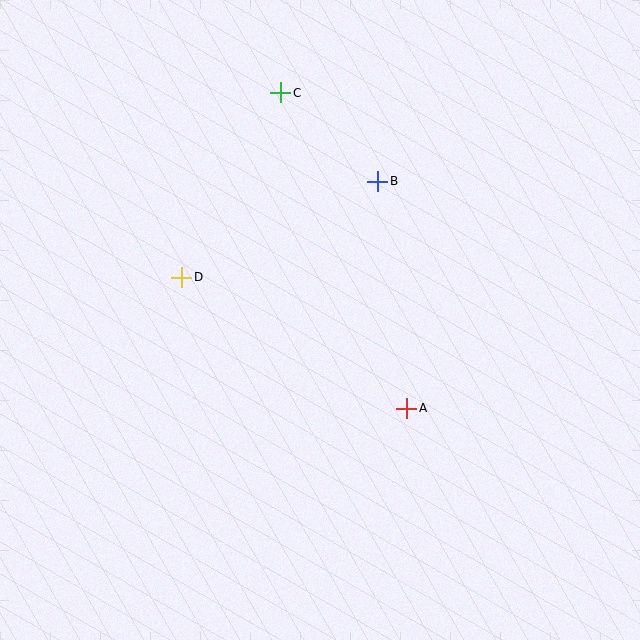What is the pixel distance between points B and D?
The distance between B and D is 218 pixels.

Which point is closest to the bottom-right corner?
Point A is closest to the bottom-right corner.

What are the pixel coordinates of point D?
Point D is at (182, 277).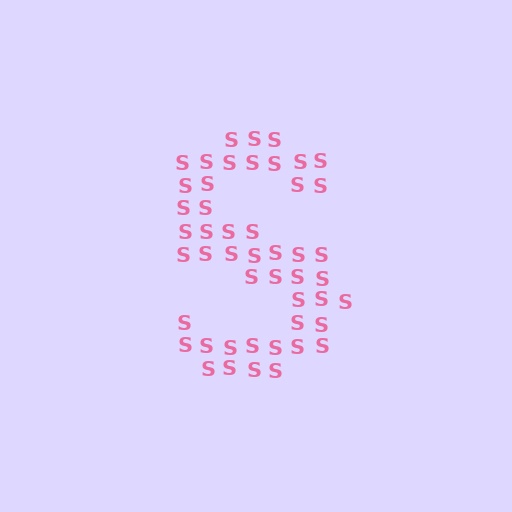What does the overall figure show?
The overall figure shows the letter S.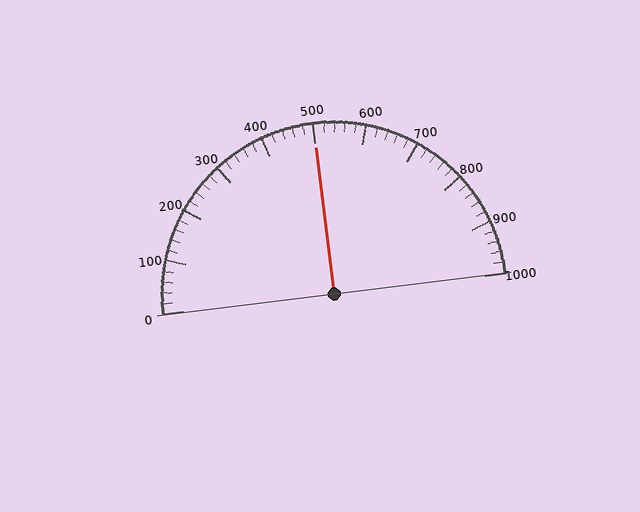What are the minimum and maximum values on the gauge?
The gauge ranges from 0 to 1000.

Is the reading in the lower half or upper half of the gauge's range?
The reading is in the upper half of the range (0 to 1000).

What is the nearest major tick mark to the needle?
The nearest major tick mark is 500.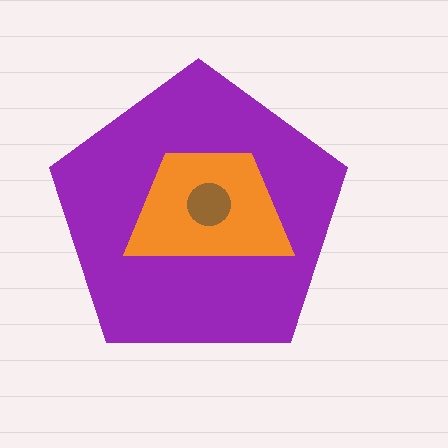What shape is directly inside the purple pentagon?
The orange trapezoid.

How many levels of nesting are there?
3.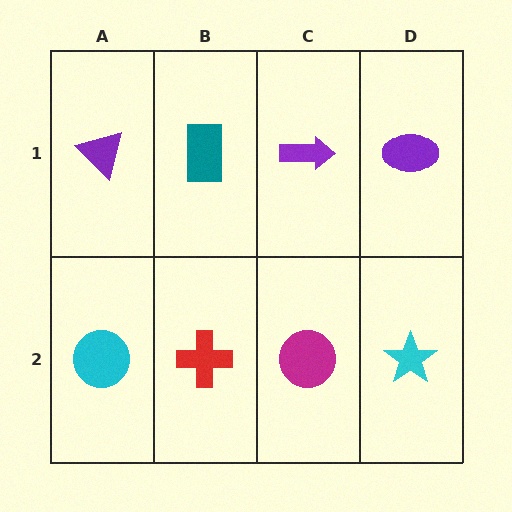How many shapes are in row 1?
4 shapes.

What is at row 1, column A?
A purple triangle.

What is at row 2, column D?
A cyan star.